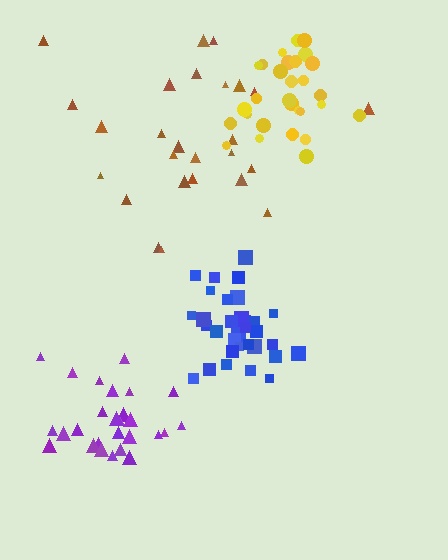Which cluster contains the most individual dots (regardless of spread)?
Blue (32).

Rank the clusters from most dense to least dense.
blue, yellow, purple, brown.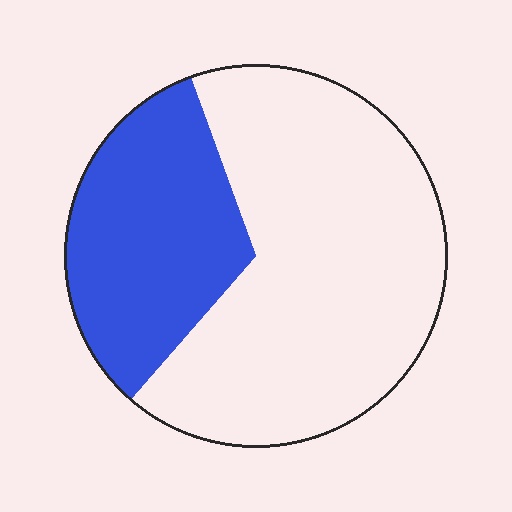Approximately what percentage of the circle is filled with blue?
Approximately 35%.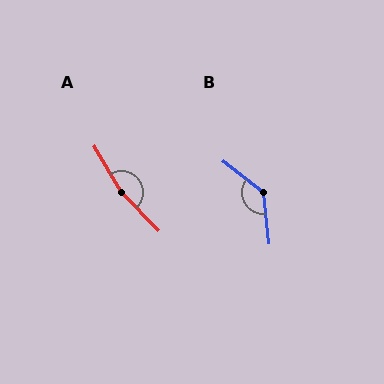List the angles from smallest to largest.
B (134°), A (166°).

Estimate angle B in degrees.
Approximately 134 degrees.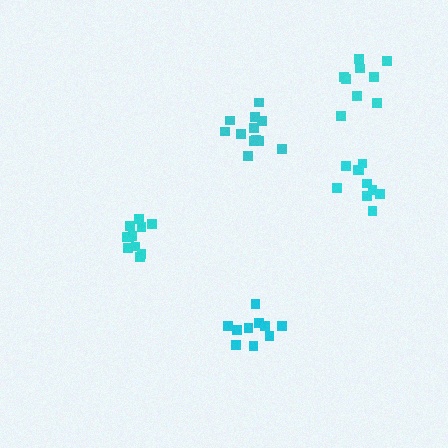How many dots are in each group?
Group 1: 11 dots, Group 2: 10 dots, Group 3: 10 dots, Group 4: 9 dots, Group 5: 12 dots (52 total).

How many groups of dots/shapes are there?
There are 5 groups.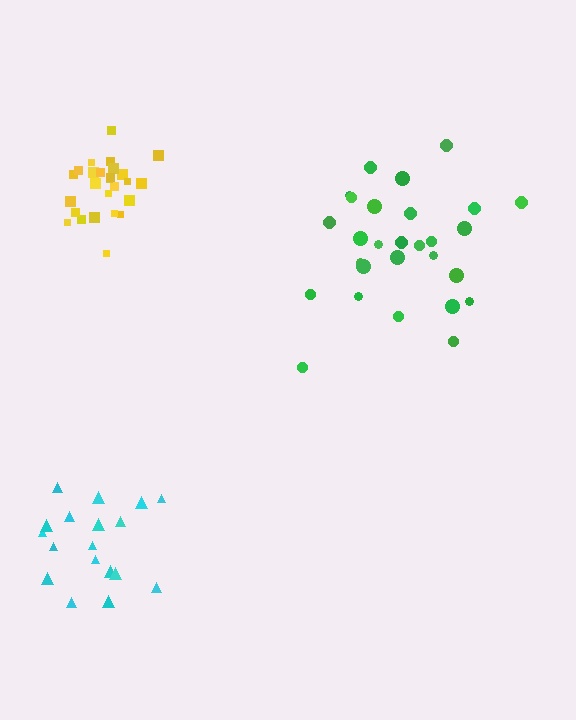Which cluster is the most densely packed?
Yellow.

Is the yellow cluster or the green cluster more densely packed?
Yellow.